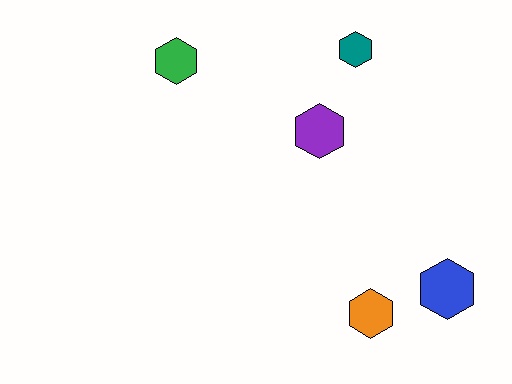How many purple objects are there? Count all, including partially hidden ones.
There is 1 purple object.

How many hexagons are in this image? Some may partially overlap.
There are 5 hexagons.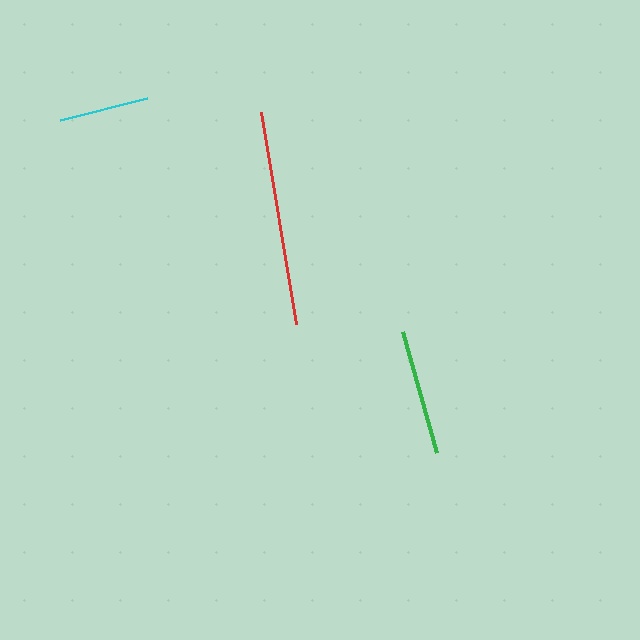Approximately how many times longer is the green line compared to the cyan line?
The green line is approximately 1.4 times the length of the cyan line.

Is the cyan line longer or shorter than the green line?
The green line is longer than the cyan line.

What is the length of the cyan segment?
The cyan segment is approximately 89 pixels long.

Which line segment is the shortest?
The cyan line is the shortest at approximately 89 pixels.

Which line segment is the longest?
The red line is the longest at approximately 215 pixels.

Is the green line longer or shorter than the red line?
The red line is longer than the green line.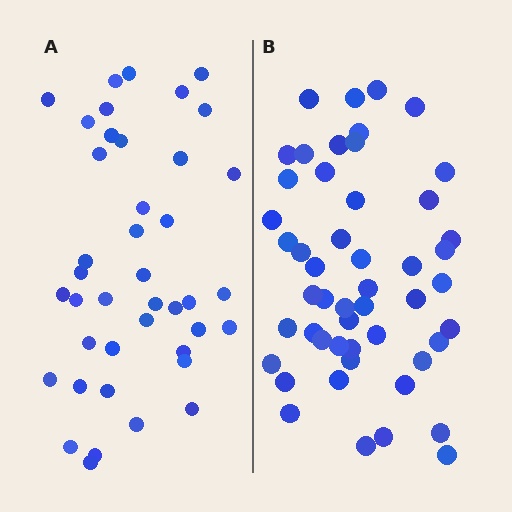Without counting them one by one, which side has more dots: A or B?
Region B (the right region) has more dots.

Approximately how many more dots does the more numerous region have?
Region B has roughly 8 or so more dots than region A.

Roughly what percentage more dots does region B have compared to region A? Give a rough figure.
About 20% more.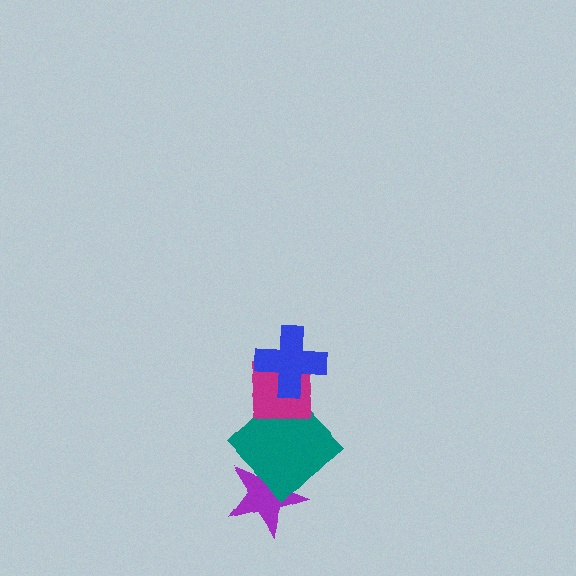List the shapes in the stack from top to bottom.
From top to bottom: the blue cross, the magenta square, the teal diamond, the purple star.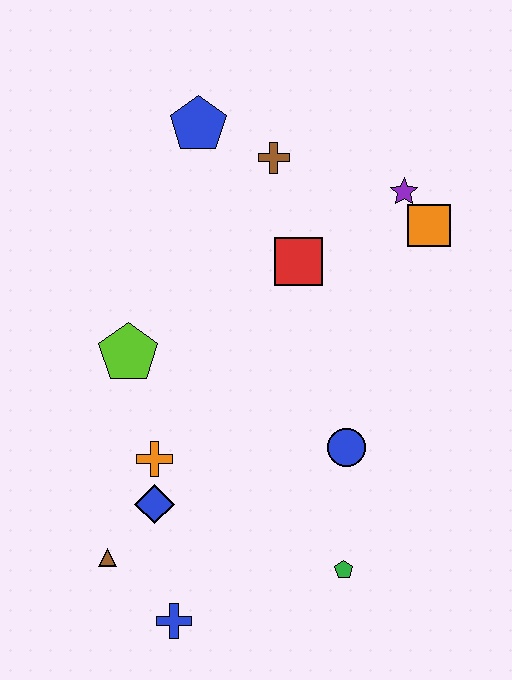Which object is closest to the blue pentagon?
The brown cross is closest to the blue pentagon.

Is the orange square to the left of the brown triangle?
No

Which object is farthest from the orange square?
The blue cross is farthest from the orange square.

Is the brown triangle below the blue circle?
Yes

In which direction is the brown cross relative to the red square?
The brown cross is above the red square.